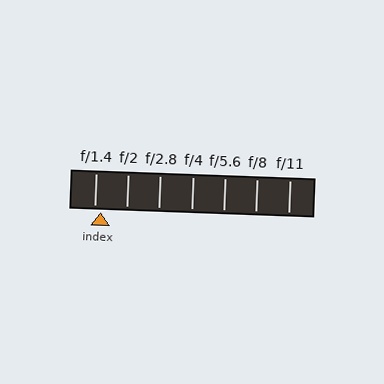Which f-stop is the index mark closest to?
The index mark is closest to f/1.4.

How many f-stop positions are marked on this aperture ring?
There are 7 f-stop positions marked.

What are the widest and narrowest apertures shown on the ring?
The widest aperture shown is f/1.4 and the narrowest is f/11.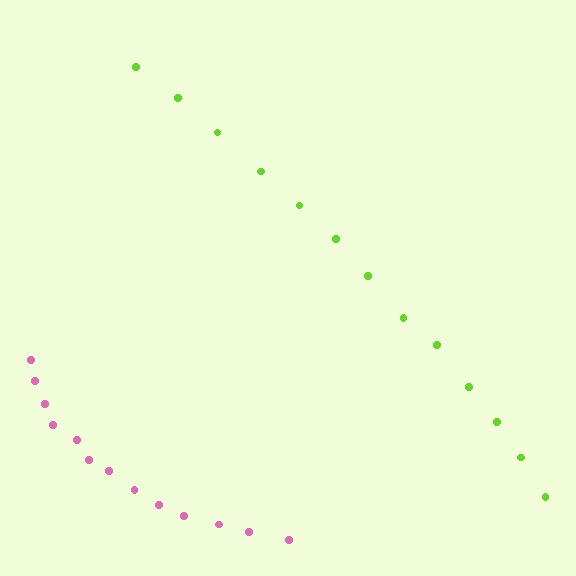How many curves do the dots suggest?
There are 2 distinct paths.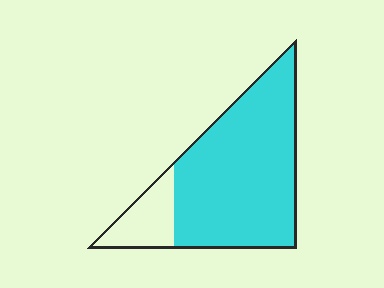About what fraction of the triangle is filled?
About five sixths (5/6).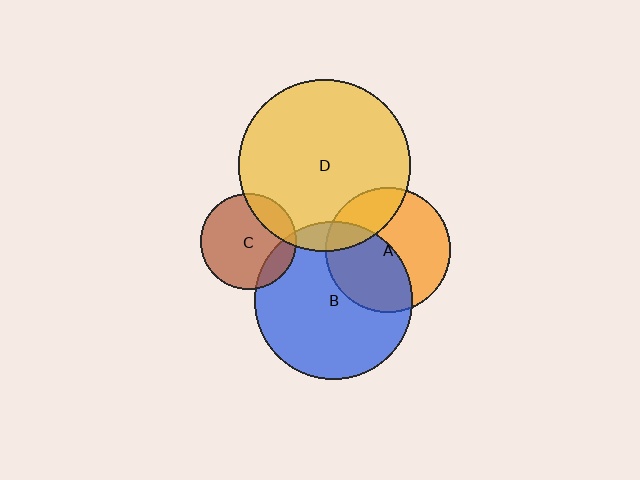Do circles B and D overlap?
Yes.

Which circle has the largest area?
Circle D (yellow).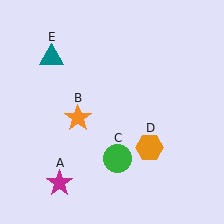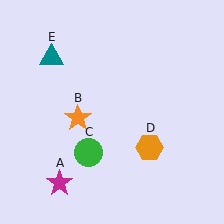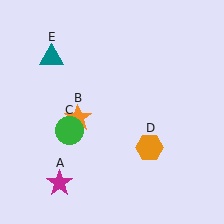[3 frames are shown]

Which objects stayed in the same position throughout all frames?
Magenta star (object A) and orange star (object B) and orange hexagon (object D) and teal triangle (object E) remained stationary.